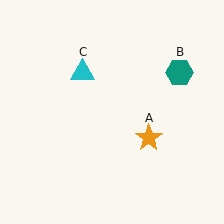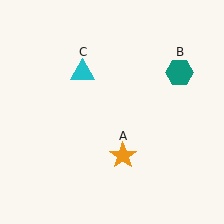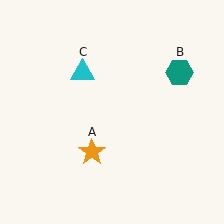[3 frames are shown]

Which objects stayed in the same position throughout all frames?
Teal hexagon (object B) and cyan triangle (object C) remained stationary.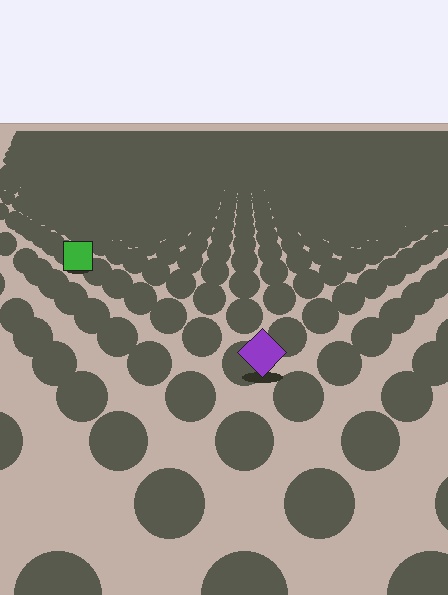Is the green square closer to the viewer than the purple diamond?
No. The purple diamond is closer — you can tell from the texture gradient: the ground texture is coarser near it.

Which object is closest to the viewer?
The purple diamond is closest. The texture marks near it are larger and more spread out.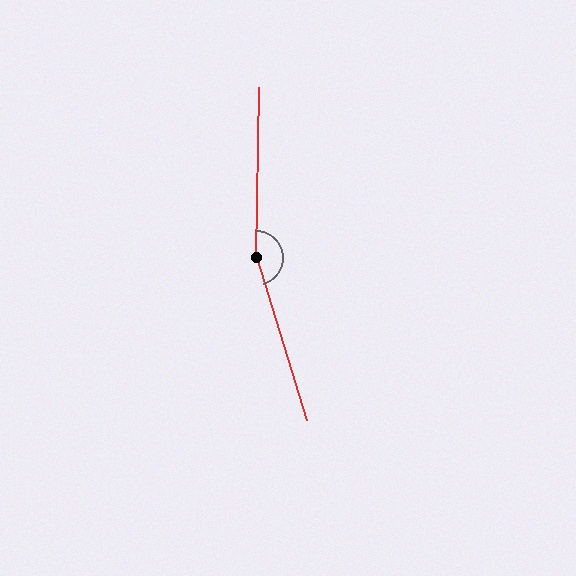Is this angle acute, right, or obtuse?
It is obtuse.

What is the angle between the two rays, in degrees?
Approximately 162 degrees.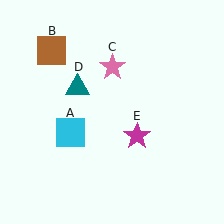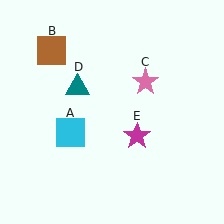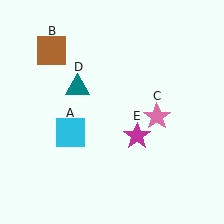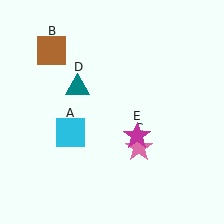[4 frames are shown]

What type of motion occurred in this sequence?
The pink star (object C) rotated clockwise around the center of the scene.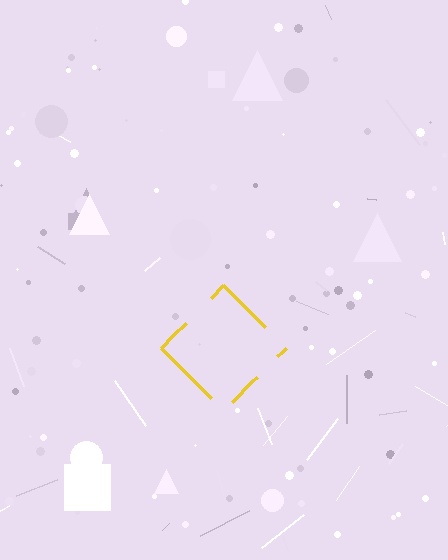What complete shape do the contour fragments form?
The contour fragments form a diamond.